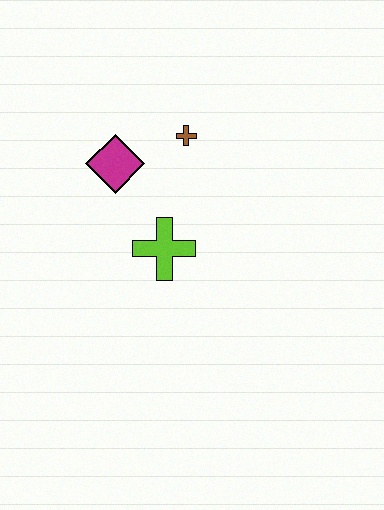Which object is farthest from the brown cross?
The lime cross is farthest from the brown cross.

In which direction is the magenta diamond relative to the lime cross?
The magenta diamond is above the lime cross.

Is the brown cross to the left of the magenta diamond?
No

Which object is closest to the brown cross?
The magenta diamond is closest to the brown cross.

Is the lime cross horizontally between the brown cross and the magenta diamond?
Yes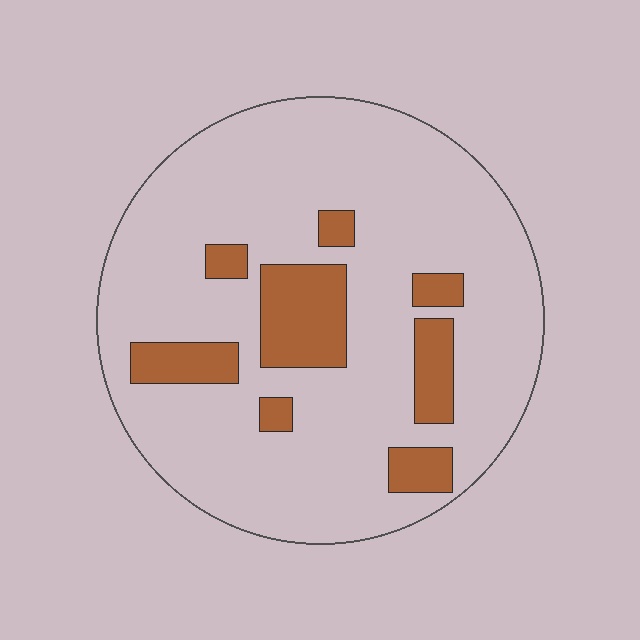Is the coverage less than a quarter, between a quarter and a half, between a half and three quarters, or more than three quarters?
Less than a quarter.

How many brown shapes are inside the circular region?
8.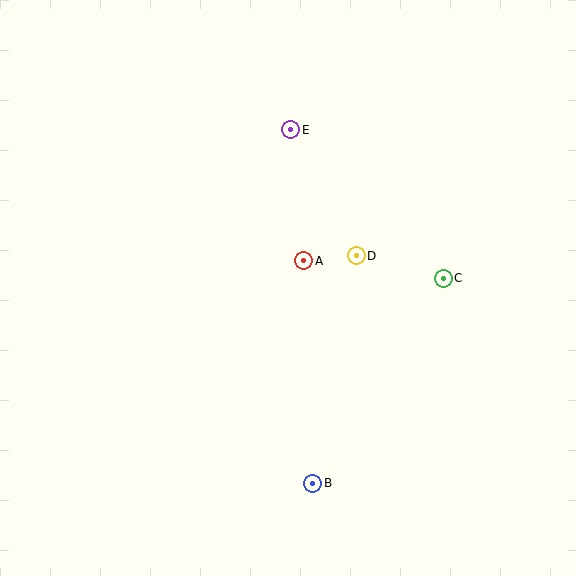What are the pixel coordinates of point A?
Point A is at (304, 261).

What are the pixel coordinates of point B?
Point B is at (313, 483).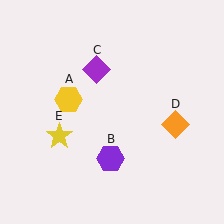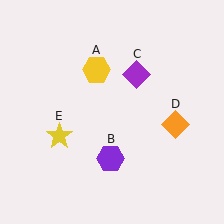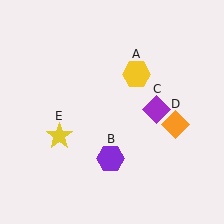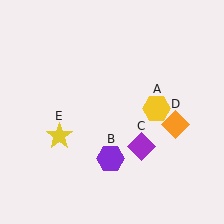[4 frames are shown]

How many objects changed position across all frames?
2 objects changed position: yellow hexagon (object A), purple diamond (object C).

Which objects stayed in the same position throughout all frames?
Purple hexagon (object B) and orange diamond (object D) and yellow star (object E) remained stationary.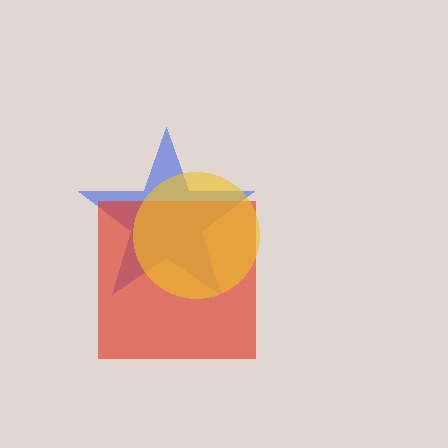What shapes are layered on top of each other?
The layered shapes are: a blue star, a red square, a yellow circle.